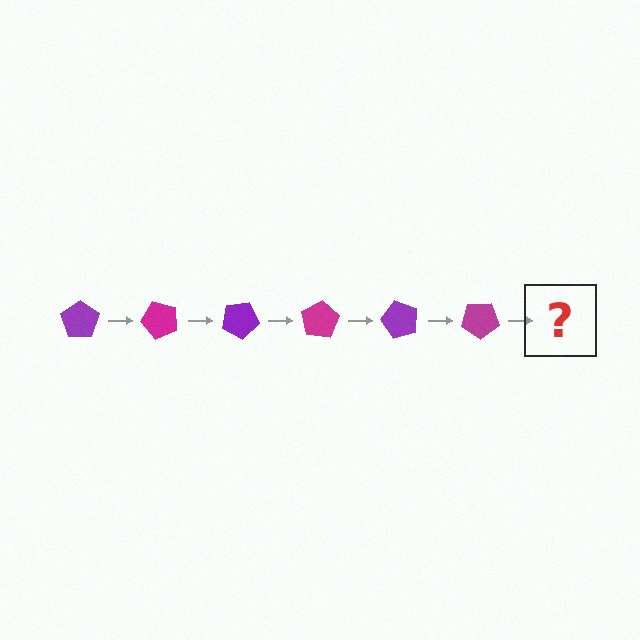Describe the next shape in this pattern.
It should be a purple pentagon, rotated 300 degrees from the start.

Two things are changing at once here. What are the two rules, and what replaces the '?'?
The two rules are that it rotates 50 degrees each step and the color cycles through purple and magenta. The '?' should be a purple pentagon, rotated 300 degrees from the start.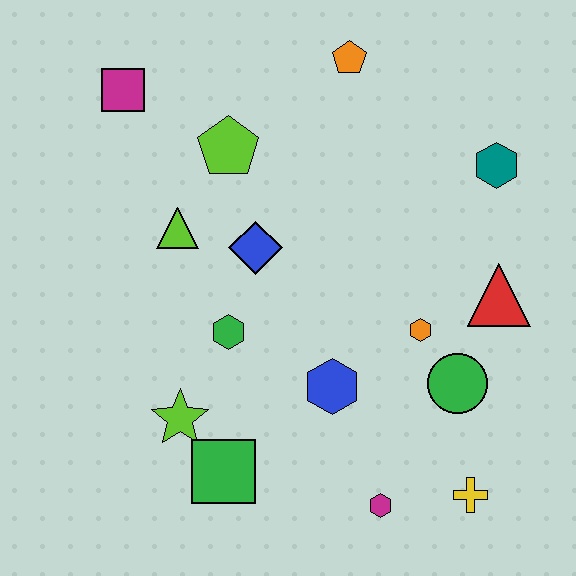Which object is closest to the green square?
The lime star is closest to the green square.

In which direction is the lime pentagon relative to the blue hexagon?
The lime pentagon is above the blue hexagon.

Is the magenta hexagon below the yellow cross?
Yes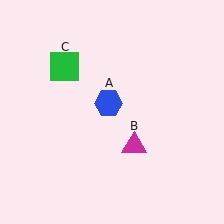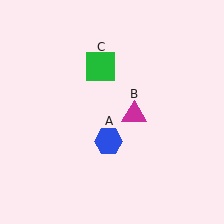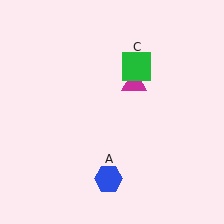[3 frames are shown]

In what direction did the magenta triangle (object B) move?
The magenta triangle (object B) moved up.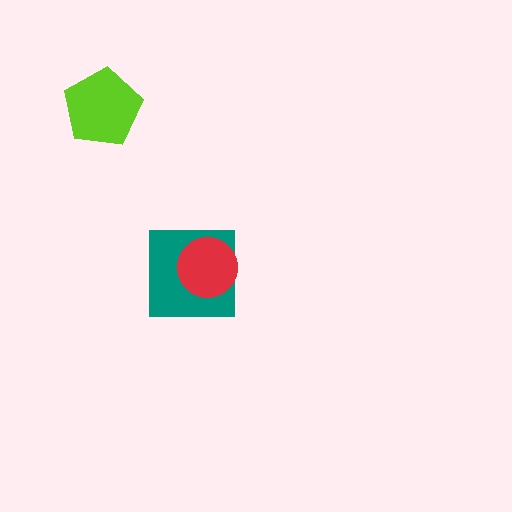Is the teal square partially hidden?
Yes, it is partially covered by another shape.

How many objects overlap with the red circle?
1 object overlaps with the red circle.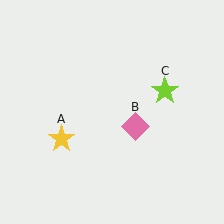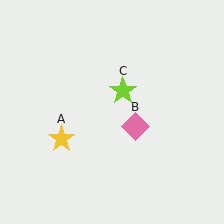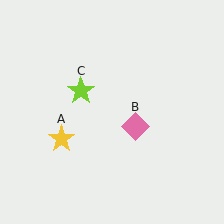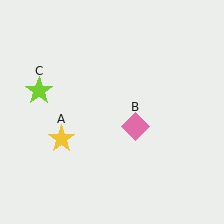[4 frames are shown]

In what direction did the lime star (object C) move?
The lime star (object C) moved left.